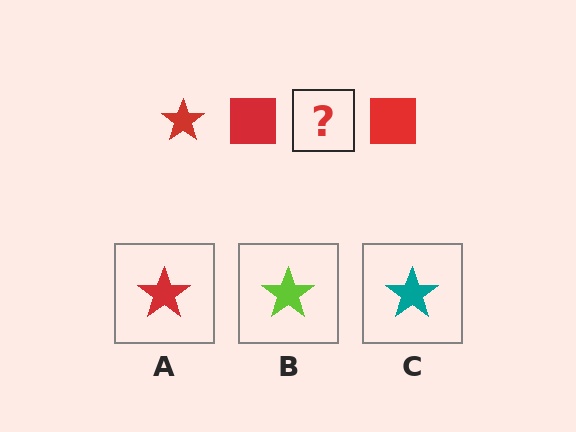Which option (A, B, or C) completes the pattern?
A.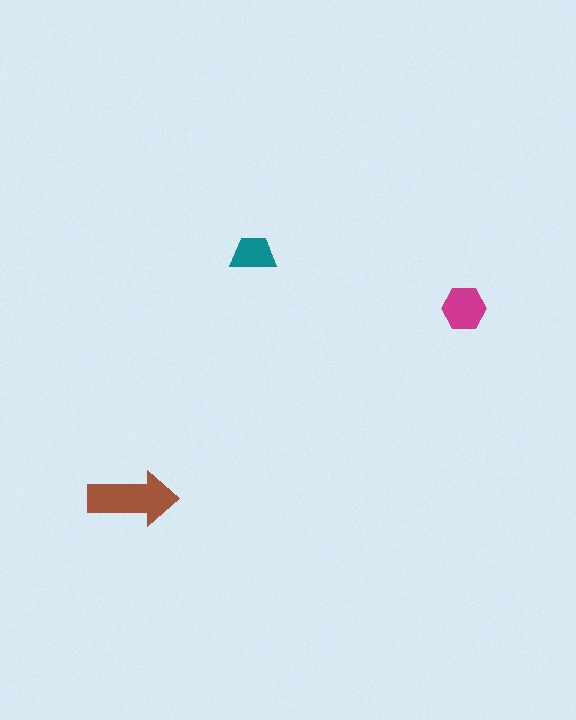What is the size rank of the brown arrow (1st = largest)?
1st.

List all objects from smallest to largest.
The teal trapezoid, the magenta hexagon, the brown arrow.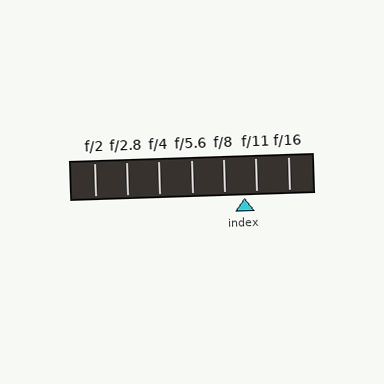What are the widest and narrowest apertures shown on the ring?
The widest aperture shown is f/2 and the narrowest is f/16.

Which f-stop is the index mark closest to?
The index mark is closest to f/11.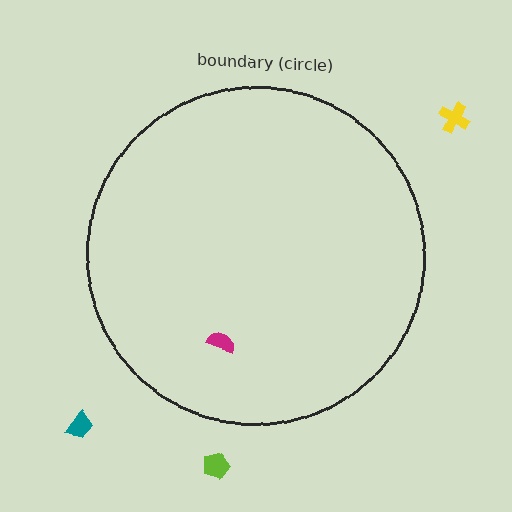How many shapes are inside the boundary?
1 inside, 3 outside.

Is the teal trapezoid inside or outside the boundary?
Outside.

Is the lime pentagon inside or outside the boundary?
Outside.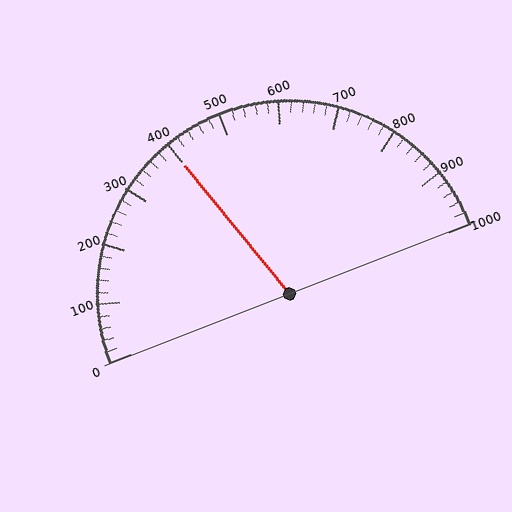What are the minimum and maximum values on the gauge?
The gauge ranges from 0 to 1000.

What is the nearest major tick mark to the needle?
The nearest major tick mark is 400.